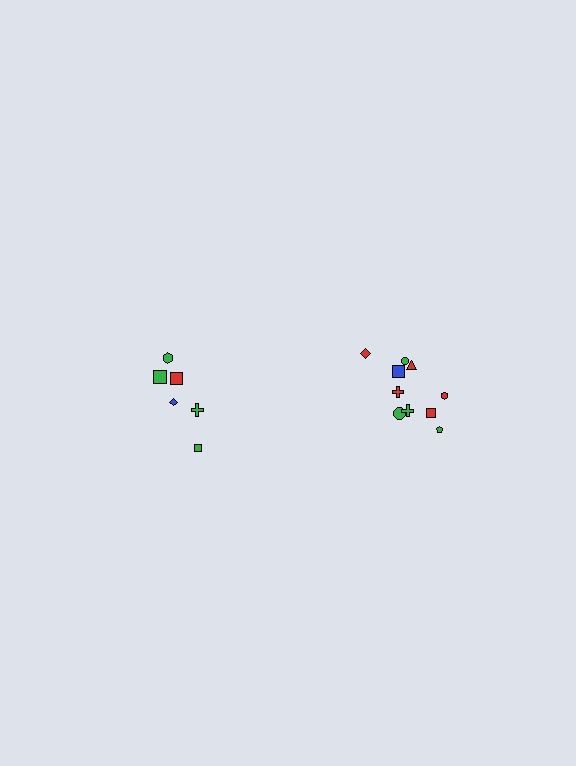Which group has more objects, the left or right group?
The right group.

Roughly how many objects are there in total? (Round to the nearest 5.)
Roughly 15 objects in total.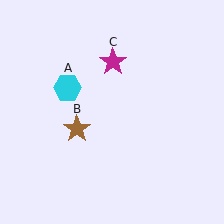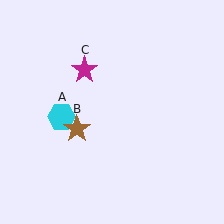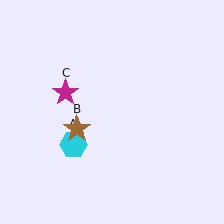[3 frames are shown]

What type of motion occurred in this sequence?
The cyan hexagon (object A), magenta star (object C) rotated counterclockwise around the center of the scene.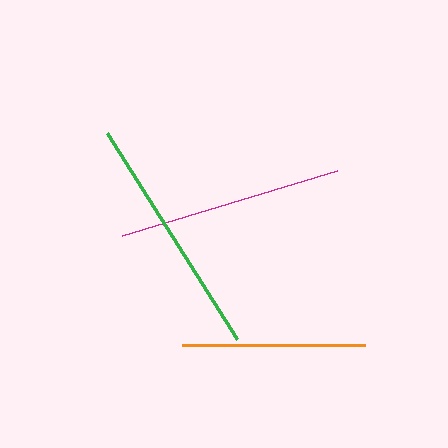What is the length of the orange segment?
The orange segment is approximately 183 pixels long.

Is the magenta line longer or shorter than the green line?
The green line is longer than the magenta line.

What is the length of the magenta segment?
The magenta segment is approximately 225 pixels long.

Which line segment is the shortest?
The orange line is the shortest at approximately 183 pixels.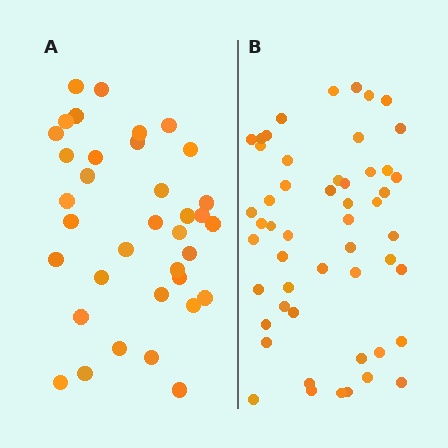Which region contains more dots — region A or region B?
Region B (the right region) has more dots.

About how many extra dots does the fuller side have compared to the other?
Region B has approximately 15 more dots than region A.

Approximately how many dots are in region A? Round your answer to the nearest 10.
About 40 dots. (The exact count is 36, which rounds to 40.)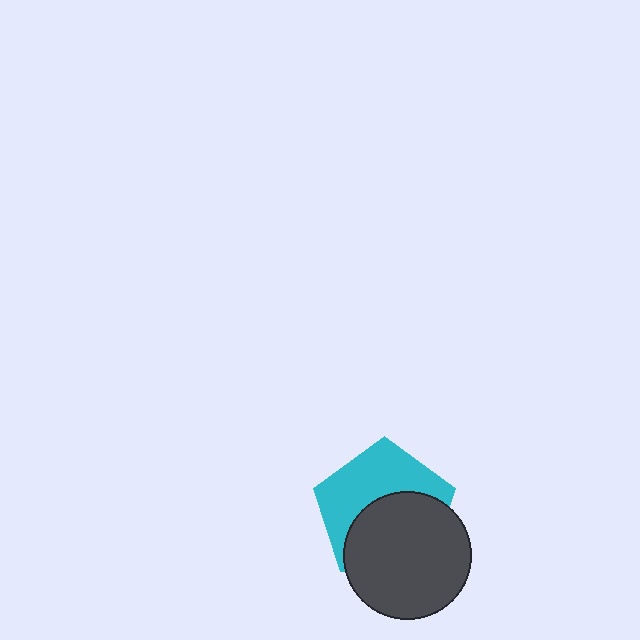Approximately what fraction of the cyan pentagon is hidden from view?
Roughly 51% of the cyan pentagon is hidden behind the dark gray circle.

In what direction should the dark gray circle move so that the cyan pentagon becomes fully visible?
The dark gray circle should move down. That is the shortest direction to clear the overlap and leave the cyan pentagon fully visible.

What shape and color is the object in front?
The object in front is a dark gray circle.